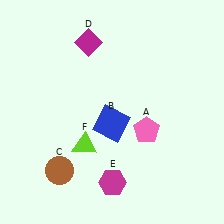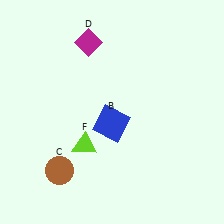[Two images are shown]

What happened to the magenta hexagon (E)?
The magenta hexagon (E) was removed in Image 2. It was in the bottom-right area of Image 1.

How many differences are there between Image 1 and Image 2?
There are 2 differences between the two images.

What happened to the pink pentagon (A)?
The pink pentagon (A) was removed in Image 2. It was in the bottom-right area of Image 1.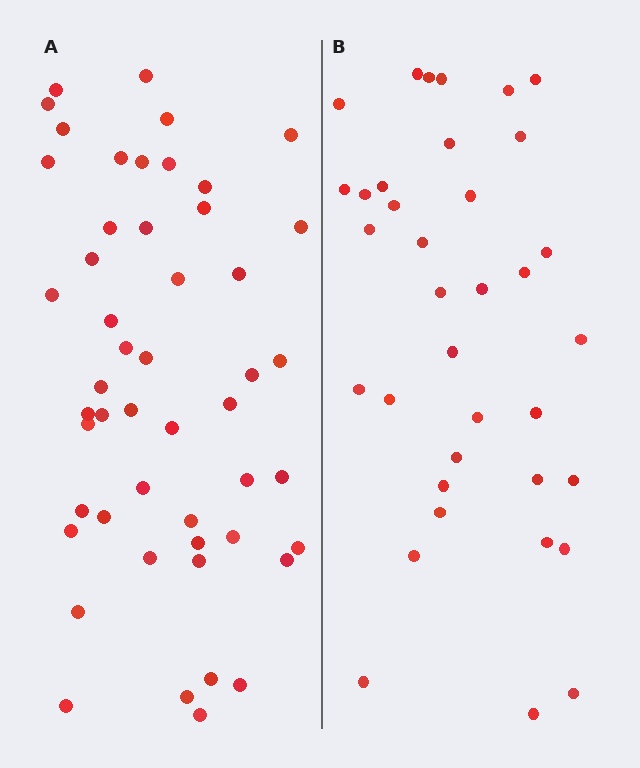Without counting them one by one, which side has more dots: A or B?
Region A (the left region) has more dots.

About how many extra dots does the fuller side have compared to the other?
Region A has approximately 15 more dots than region B.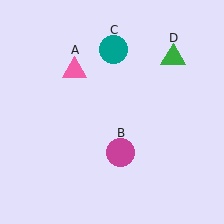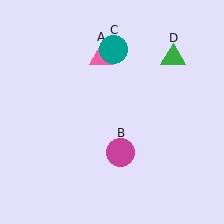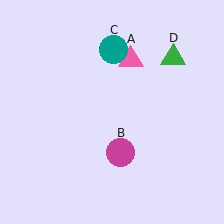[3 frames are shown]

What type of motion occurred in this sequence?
The pink triangle (object A) rotated clockwise around the center of the scene.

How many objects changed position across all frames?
1 object changed position: pink triangle (object A).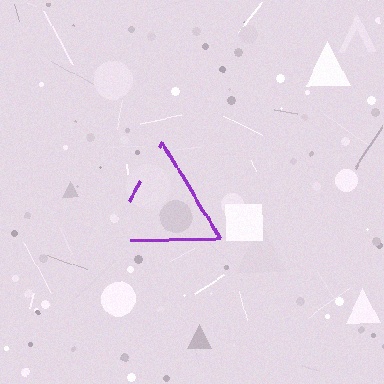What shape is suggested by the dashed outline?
The dashed outline suggests a triangle.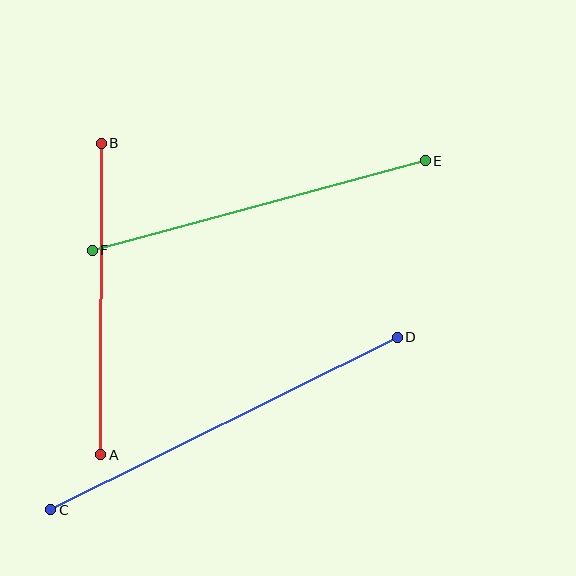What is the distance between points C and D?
The distance is approximately 387 pixels.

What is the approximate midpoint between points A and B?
The midpoint is at approximately (101, 299) pixels.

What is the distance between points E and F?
The distance is approximately 344 pixels.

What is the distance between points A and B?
The distance is approximately 311 pixels.